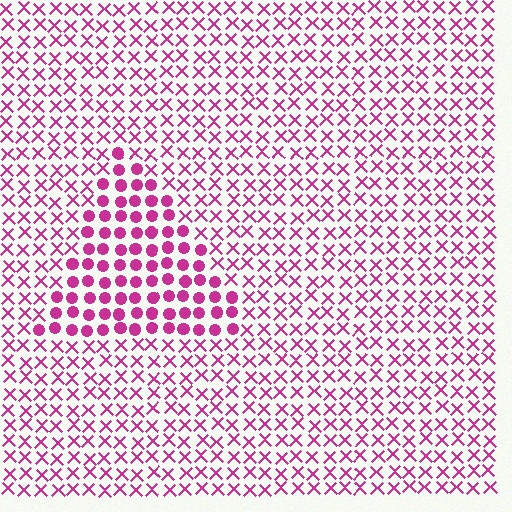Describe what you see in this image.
The image is filled with small magenta elements arranged in a uniform grid. A triangle-shaped region contains circles, while the surrounding area contains X marks. The boundary is defined purely by the change in element shape.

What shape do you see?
I see a triangle.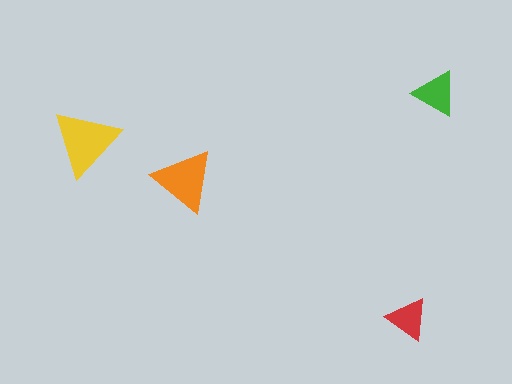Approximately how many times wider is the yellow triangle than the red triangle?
About 1.5 times wider.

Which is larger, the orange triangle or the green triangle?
The orange one.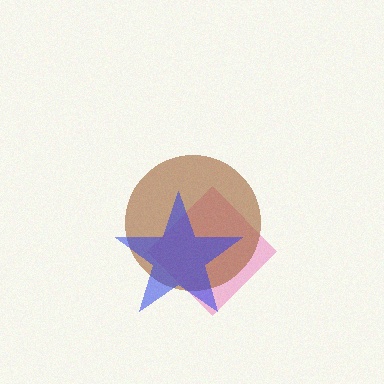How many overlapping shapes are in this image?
There are 3 overlapping shapes in the image.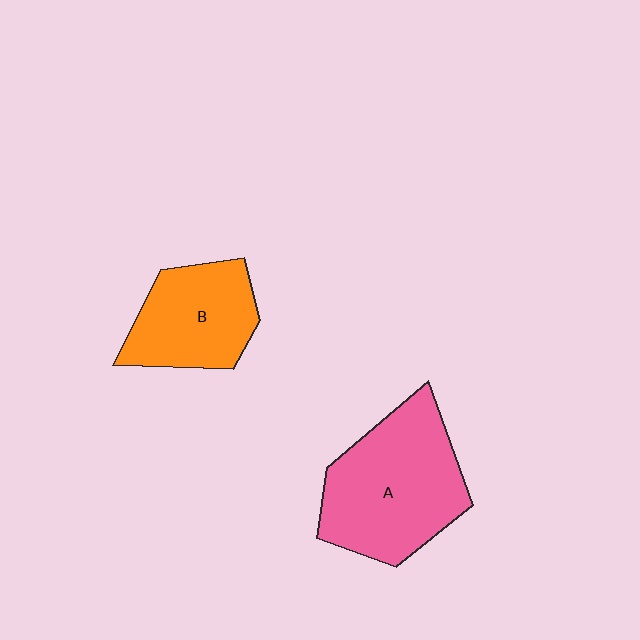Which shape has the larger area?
Shape A (pink).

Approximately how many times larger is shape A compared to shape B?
Approximately 1.5 times.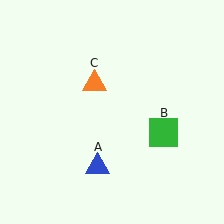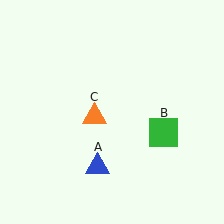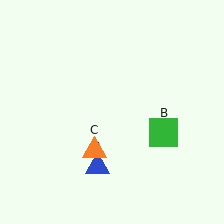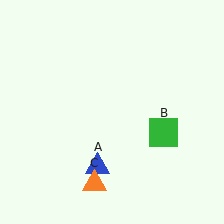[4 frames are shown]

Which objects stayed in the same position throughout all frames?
Blue triangle (object A) and green square (object B) remained stationary.